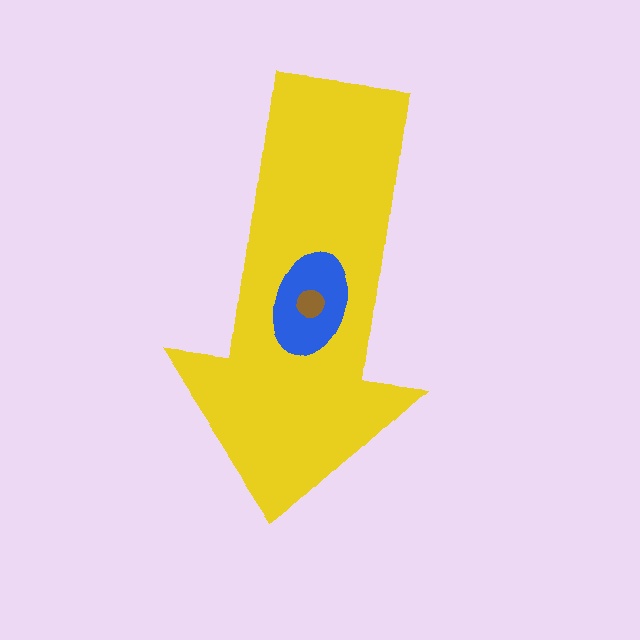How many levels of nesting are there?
3.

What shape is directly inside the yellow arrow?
The blue ellipse.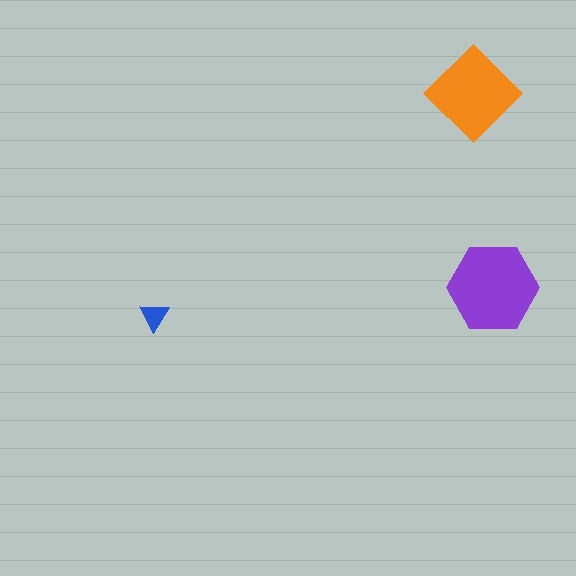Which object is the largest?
The purple hexagon.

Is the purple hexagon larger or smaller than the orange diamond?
Larger.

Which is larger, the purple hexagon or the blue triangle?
The purple hexagon.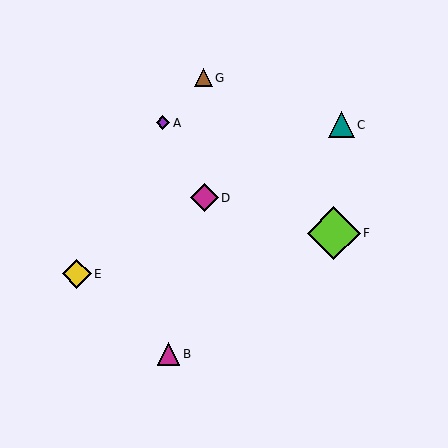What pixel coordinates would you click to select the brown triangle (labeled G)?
Click at (203, 78) to select the brown triangle G.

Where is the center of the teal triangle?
The center of the teal triangle is at (341, 125).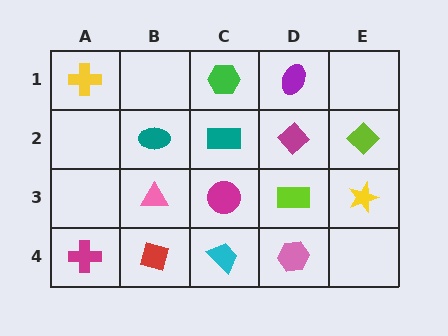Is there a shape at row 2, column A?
No, that cell is empty.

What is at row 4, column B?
A red diamond.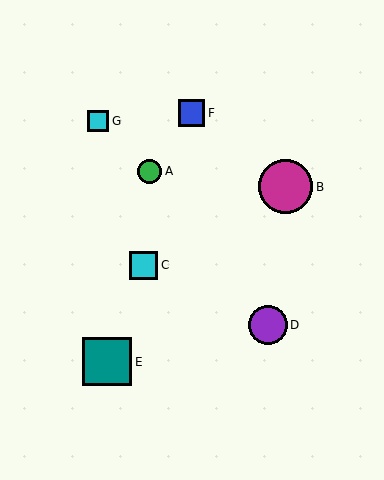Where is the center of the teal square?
The center of the teal square is at (107, 362).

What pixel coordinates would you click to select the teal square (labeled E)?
Click at (107, 362) to select the teal square E.